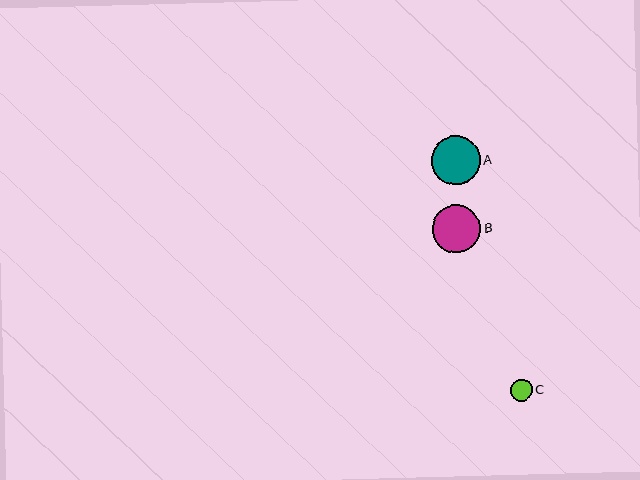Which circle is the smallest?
Circle C is the smallest with a size of approximately 22 pixels.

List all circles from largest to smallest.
From largest to smallest: A, B, C.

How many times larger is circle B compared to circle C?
Circle B is approximately 2.2 times the size of circle C.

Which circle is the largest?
Circle A is the largest with a size of approximately 49 pixels.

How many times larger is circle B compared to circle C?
Circle B is approximately 2.2 times the size of circle C.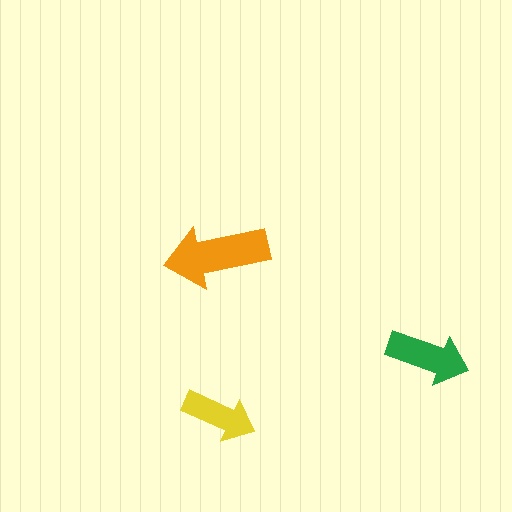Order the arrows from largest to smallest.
the orange one, the green one, the yellow one.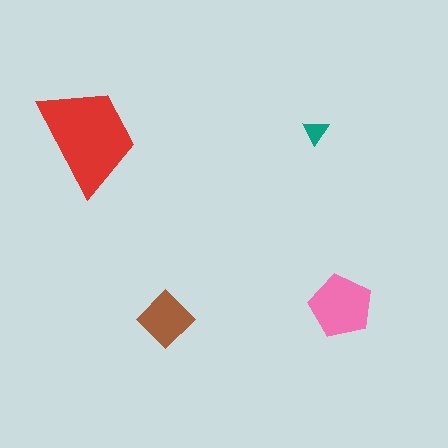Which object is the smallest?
The teal triangle.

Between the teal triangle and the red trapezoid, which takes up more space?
The red trapezoid.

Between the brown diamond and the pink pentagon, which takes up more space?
The pink pentagon.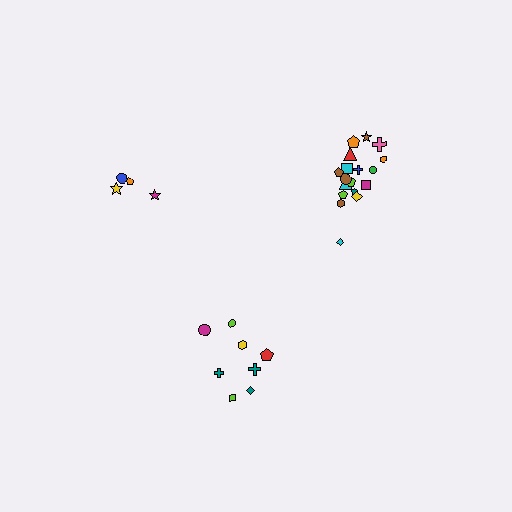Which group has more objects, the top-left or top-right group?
The top-right group.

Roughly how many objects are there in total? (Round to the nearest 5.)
Roughly 30 objects in total.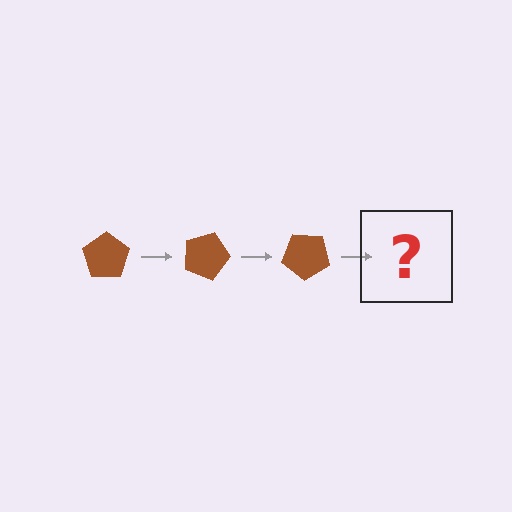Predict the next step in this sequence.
The next step is a brown pentagon rotated 60 degrees.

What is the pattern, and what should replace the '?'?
The pattern is that the pentagon rotates 20 degrees each step. The '?' should be a brown pentagon rotated 60 degrees.